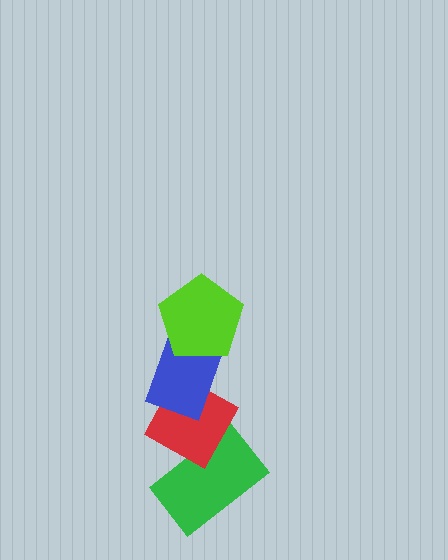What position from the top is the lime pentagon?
The lime pentagon is 1st from the top.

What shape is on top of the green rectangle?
The red diamond is on top of the green rectangle.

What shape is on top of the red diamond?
The blue rectangle is on top of the red diamond.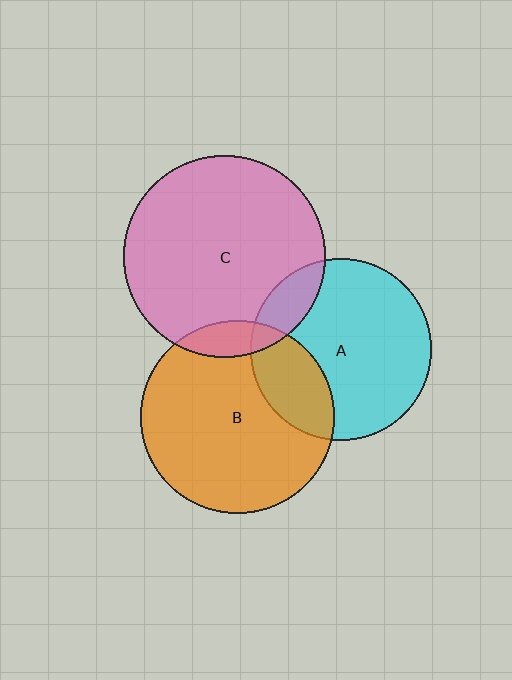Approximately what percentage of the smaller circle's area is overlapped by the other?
Approximately 10%.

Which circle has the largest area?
Circle C (pink).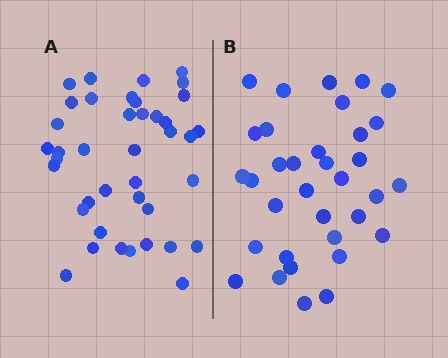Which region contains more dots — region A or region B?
Region A (the left region) has more dots.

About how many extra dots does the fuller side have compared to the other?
Region A has about 6 more dots than region B.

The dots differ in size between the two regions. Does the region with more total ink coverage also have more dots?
No. Region B has more total ink coverage because its dots are larger, but region A actually contains more individual dots. Total area can be misleading — the number of items is what matters here.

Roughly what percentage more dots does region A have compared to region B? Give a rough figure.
About 20% more.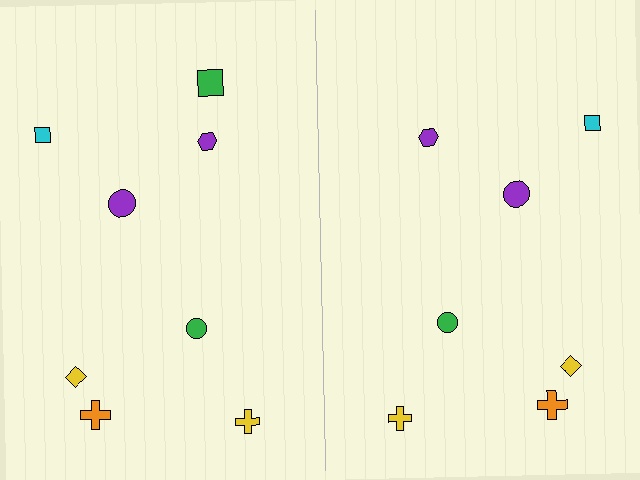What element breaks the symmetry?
A green square is missing from the right side.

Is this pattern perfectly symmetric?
No, the pattern is not perfectly symmetric. A green square is missing from the right side.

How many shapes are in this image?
There are 15 shapes in this image.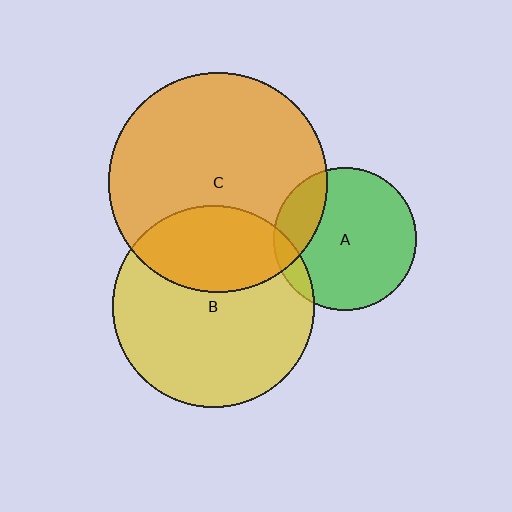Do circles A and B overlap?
Yes.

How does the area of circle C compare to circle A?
Approximately 2.4 times.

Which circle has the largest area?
Circle C (orange).